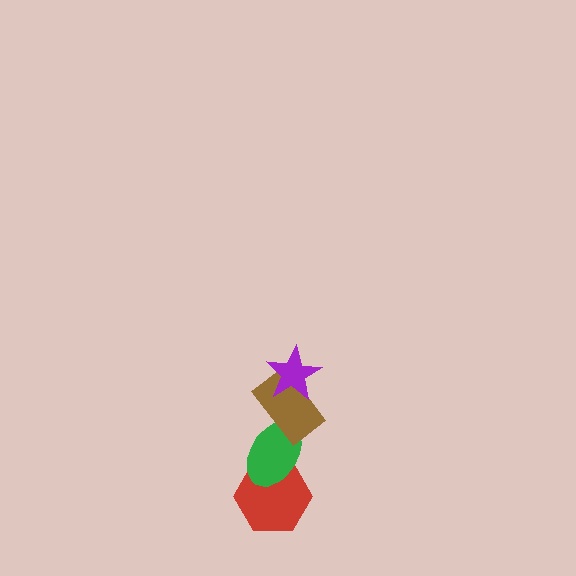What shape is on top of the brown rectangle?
The purple star is on top of the brown rectangle.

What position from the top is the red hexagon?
The red hexagon is 4th from the top.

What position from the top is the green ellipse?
The green ellipse is 3rd from the top.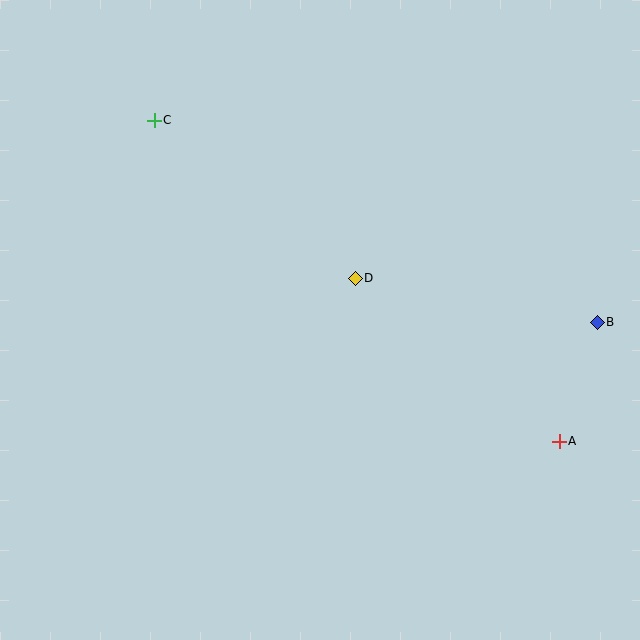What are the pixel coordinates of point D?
Point D is at (355, 278).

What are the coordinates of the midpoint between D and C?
The midpoint between D and C is at (255, 199).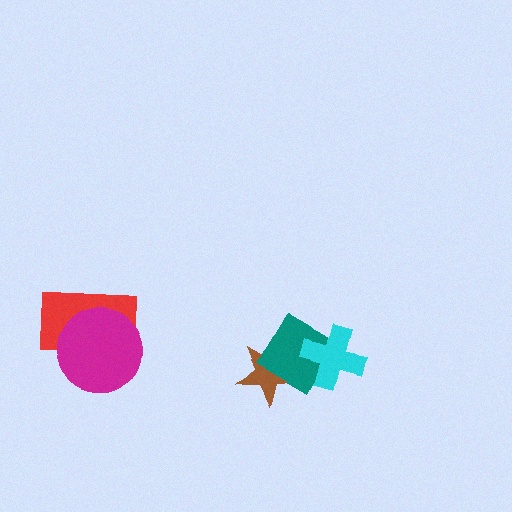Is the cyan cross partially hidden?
No, no other shape covers it.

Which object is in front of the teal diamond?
The cyan cross is in front of the teal diamond.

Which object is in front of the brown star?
The teal diamond is in front of the brown star.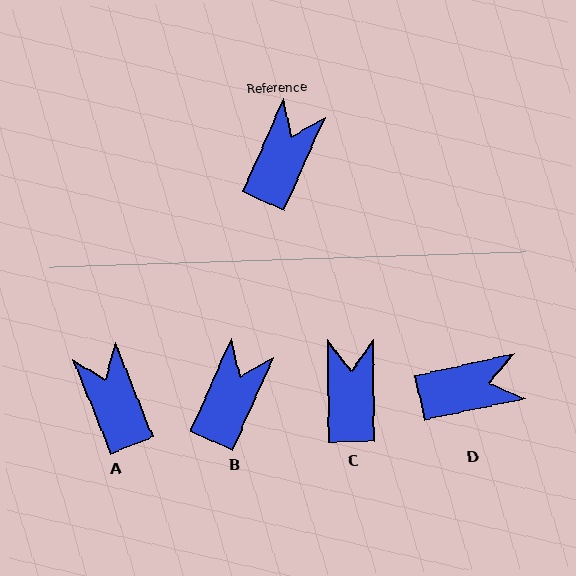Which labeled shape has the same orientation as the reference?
B.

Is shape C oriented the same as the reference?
No, it is off by about 24 degrees.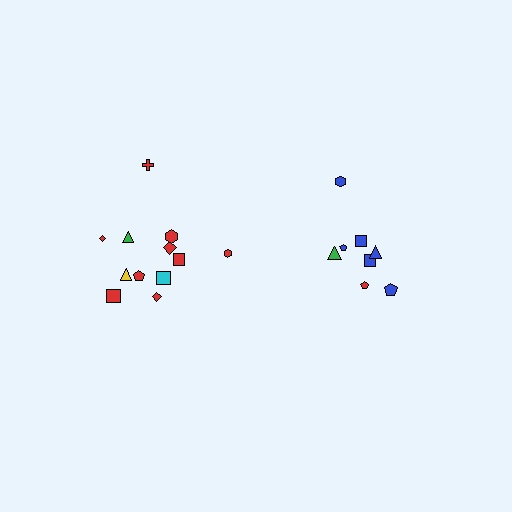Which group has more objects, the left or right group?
The left group.